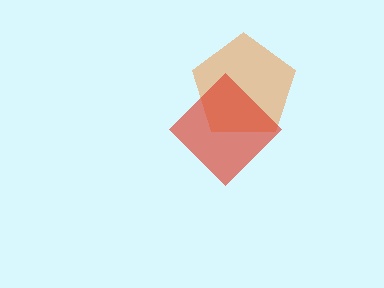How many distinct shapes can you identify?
There are 2 distinct shapes: an orange pentagon, a red diamond.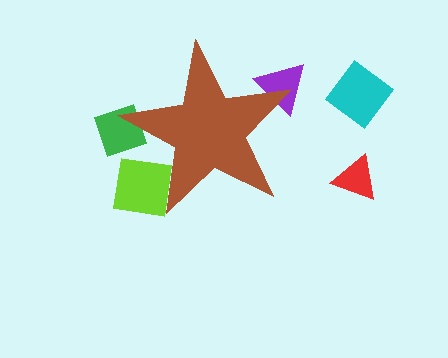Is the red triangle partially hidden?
No, the red triangle is fully visible.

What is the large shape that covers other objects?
A brown star.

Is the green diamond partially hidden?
Yes, the green diamond is partially hidden behind the brown star.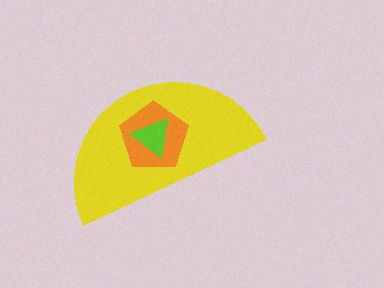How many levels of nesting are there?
3.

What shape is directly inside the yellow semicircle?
The orange pentagon.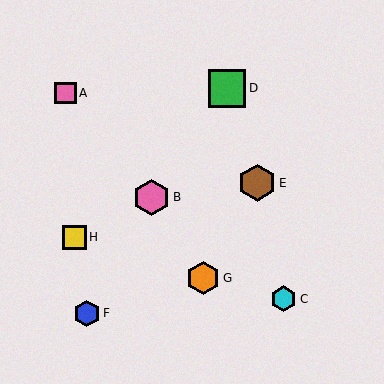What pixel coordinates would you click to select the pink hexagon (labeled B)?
Click at (152, 197) to select the pink hexagon B.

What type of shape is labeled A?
Shape A is a pink square.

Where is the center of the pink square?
The center of the pink square is at (65, 93).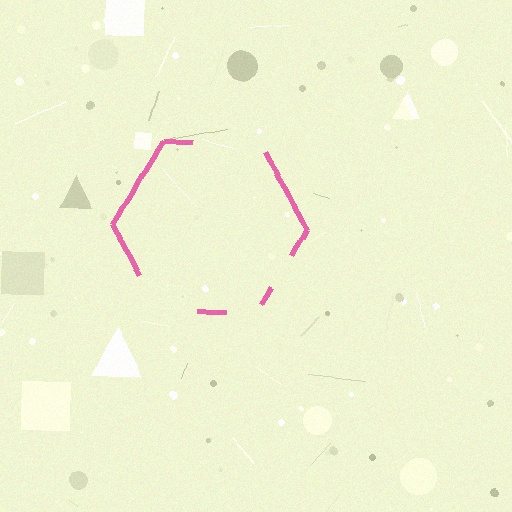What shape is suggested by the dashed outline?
The dashed outline suggests a hexagon.